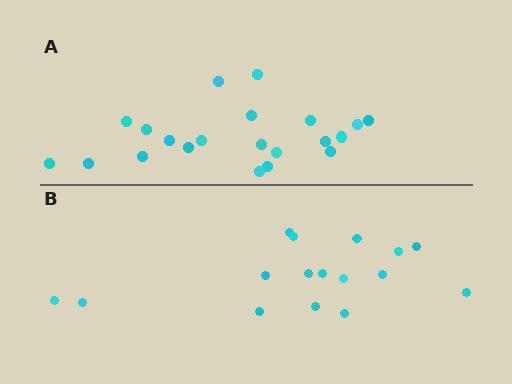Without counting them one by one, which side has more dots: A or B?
Region A (the top region) has more dots.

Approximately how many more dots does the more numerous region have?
Region A has about 5 more dots than region B.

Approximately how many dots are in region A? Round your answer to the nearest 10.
About 20 dots. (The exact count is 21, which rounds to 20.)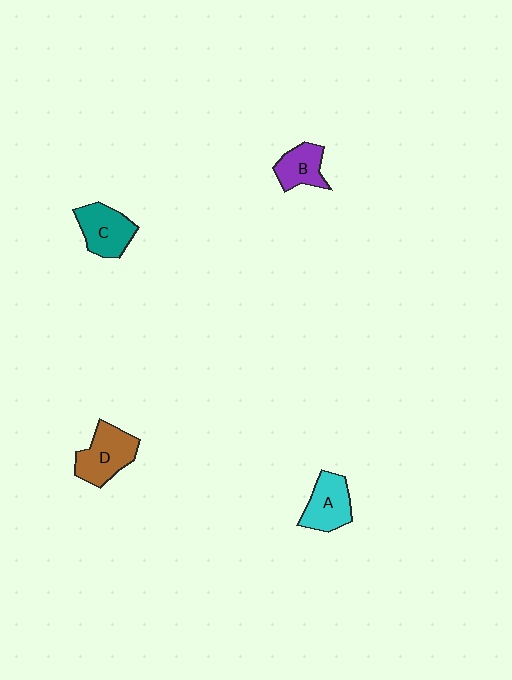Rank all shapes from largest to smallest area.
From largest to smallest: D (brown), C (teal), A (cyan), B (purple).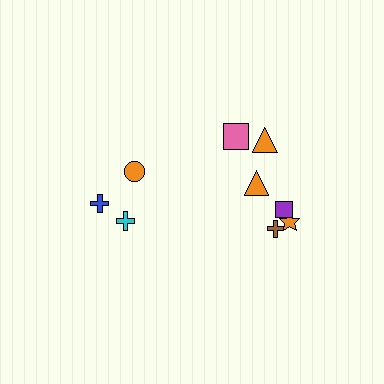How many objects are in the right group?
There are 6 objects.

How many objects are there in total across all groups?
There are 9 objects.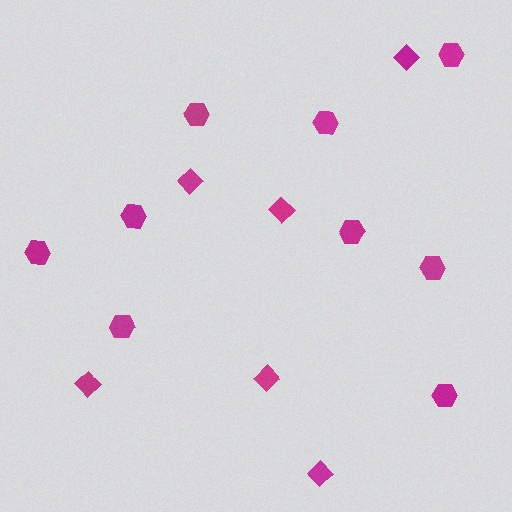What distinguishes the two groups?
There are 2 groups: one group of hexagons (9) and one group of diamonds (6).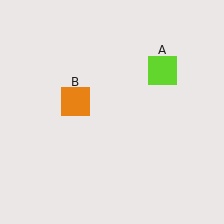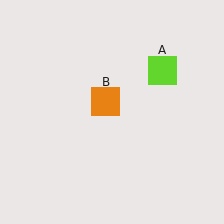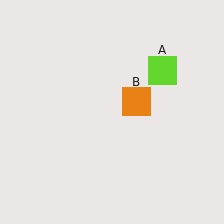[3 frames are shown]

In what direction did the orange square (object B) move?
The orange square (object B) moved right.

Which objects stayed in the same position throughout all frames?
Lime square (object A) remained stationary.